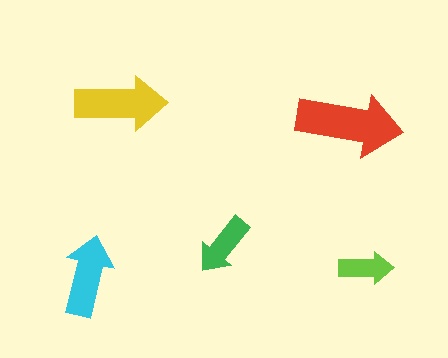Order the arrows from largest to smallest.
the red one, the yellow one, the cyan one, the green one, the lime one.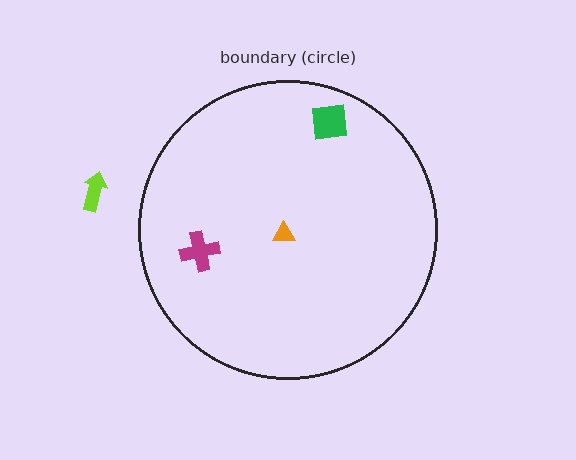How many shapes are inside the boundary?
3 inside, 1 outside.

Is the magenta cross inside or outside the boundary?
Inside.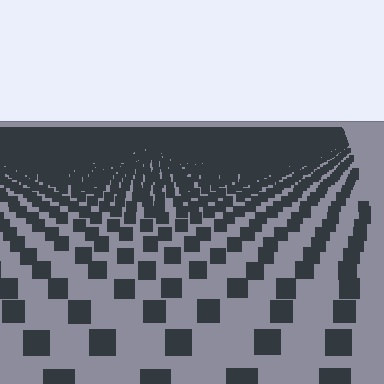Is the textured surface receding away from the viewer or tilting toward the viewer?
The surface is receding away from the viewer. Texture elements get smaller and denser toward the top.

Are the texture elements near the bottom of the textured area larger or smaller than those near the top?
Larger. Near the bottom, elements are closer to the viewer and appear at a bigger on-screen size.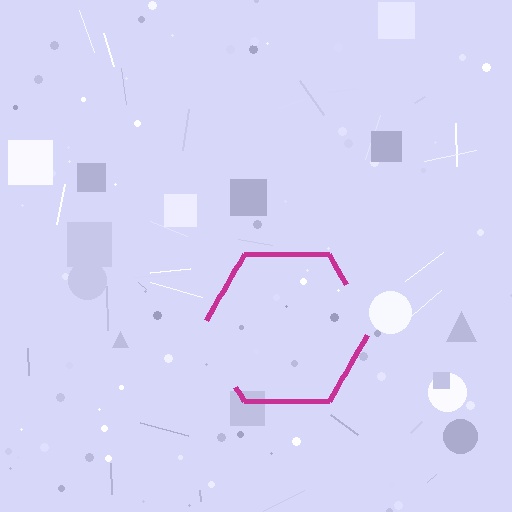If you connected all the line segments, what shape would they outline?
They would outline a hexagon.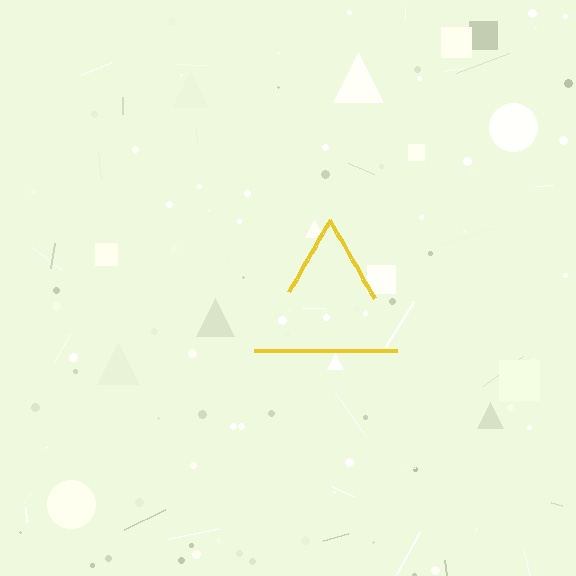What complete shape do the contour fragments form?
The contour fragments form a triangle.